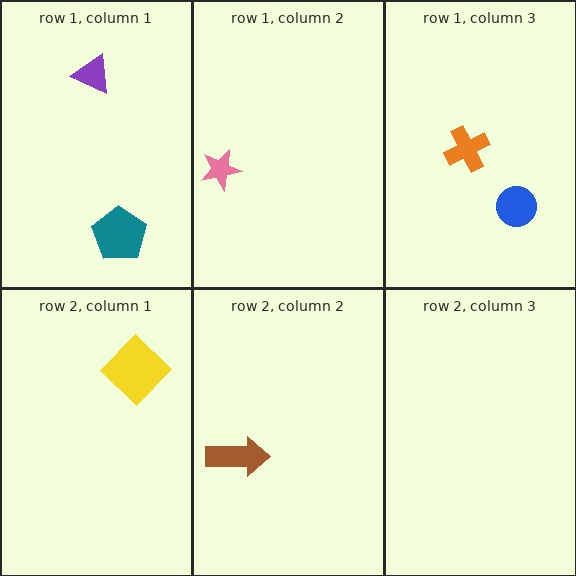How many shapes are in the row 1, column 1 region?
2.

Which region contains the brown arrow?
The row 2, column 2 region.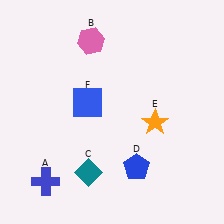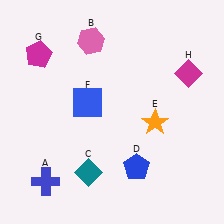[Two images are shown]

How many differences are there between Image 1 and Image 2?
There are 2 differences between the two images.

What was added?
A magenta pentagon (G), a magenta diamond (H) were added in Image 2.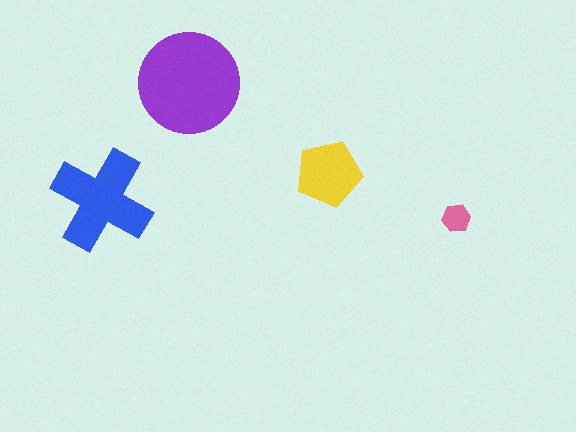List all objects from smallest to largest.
The pink hexagon, the yellow pentagon, the blue cross, the purple circle.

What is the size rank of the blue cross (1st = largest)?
2nd.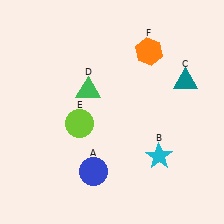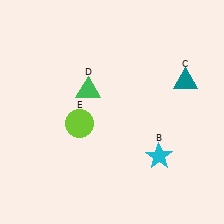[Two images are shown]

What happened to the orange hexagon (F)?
The orange hexagon (F) was removed in Image 2. It was in the top-right area of Image 1.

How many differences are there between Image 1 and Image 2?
There are 2 differences between the two images.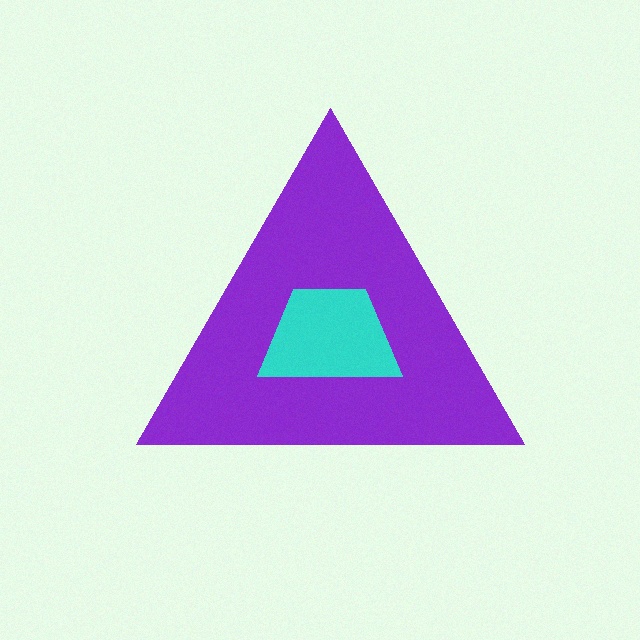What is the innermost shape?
The cyan trapezoid.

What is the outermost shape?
The purple triangle.